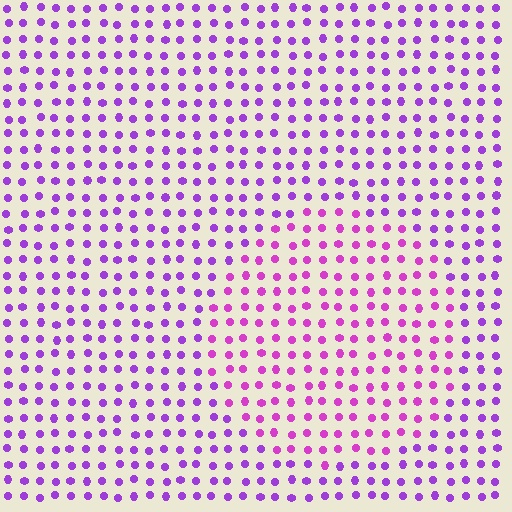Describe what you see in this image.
The image is filled with small purple elements in a uniform arrangement. A circle-shaped region is visible where the elements are tinted to a slightly different hue, forming a subtle color boundary.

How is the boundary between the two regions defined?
The boundary is defined purely by a slight shift in hue (about 27 degrees). Spacing, size, and orientation are identical on both sides.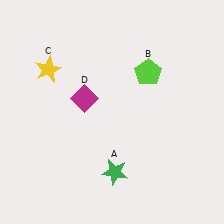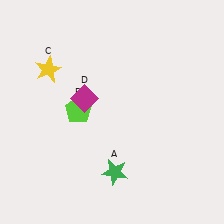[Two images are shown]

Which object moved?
The lime pentagon (B) moved left.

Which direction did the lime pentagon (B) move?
The lime pentagon (B) moved left.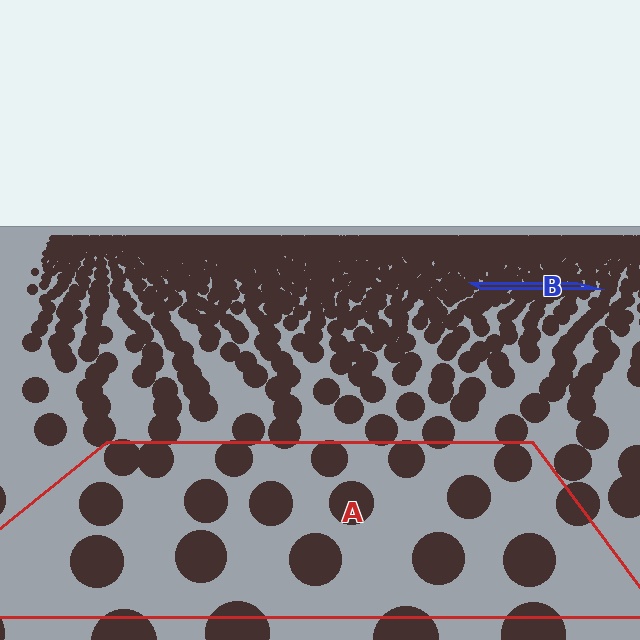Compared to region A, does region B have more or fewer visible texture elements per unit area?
Region B has more texture elements per unit area — they are packed more densely because it is farther away.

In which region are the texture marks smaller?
The texture marks are smaller in region B, because it is farther away.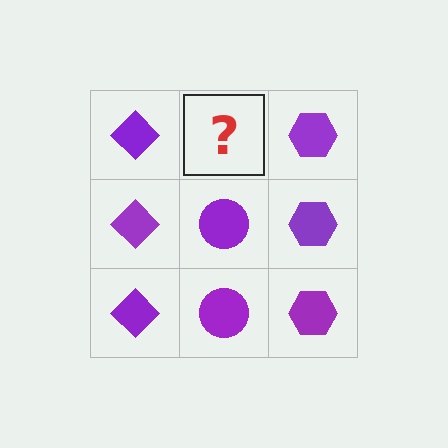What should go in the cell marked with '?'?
The missing cell should contain a purple circle.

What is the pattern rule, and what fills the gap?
The rule is that each column has a consistent shape. The gap should be filled with a purple circle.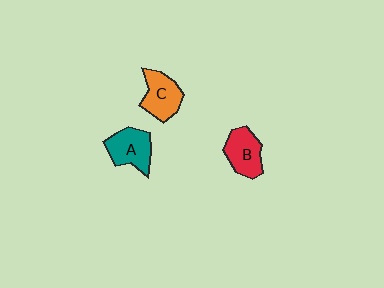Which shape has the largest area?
Shape A (teal).